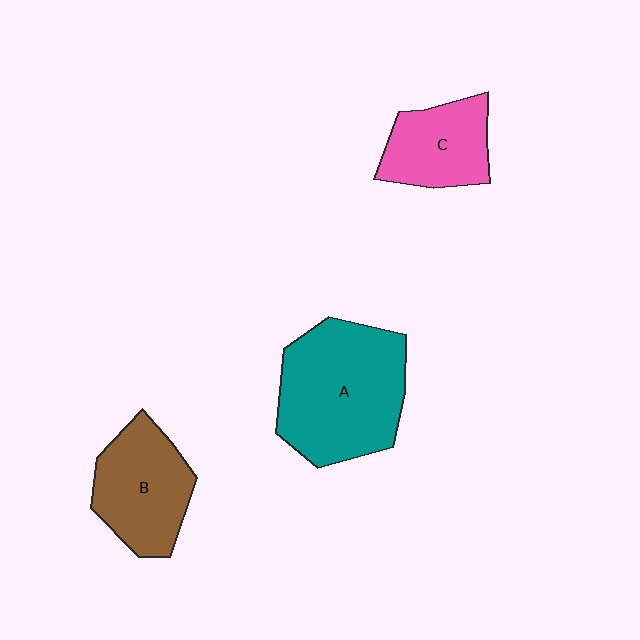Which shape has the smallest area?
Shape C (pink).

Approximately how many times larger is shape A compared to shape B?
Approximately 1.5 times.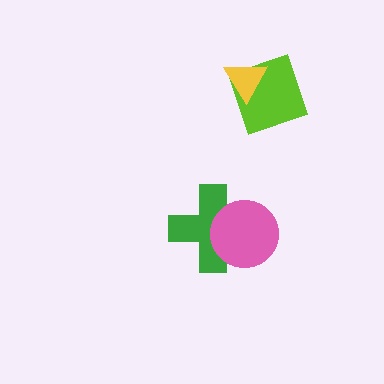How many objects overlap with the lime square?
1 object overlaps with the lime square.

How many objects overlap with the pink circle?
1 object overlaps with the pink circle.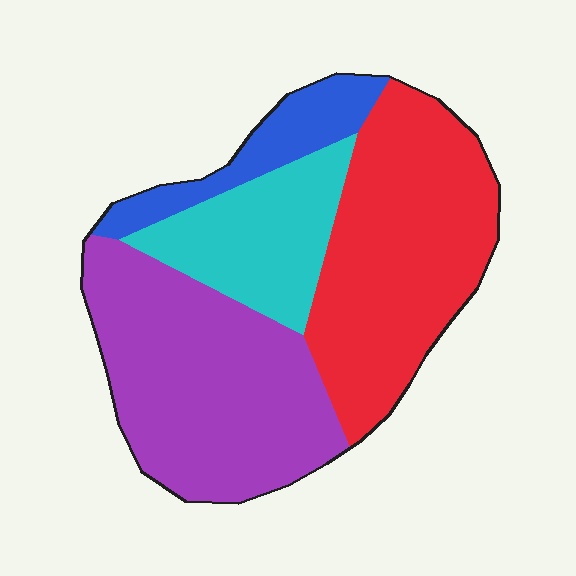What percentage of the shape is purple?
Purple takes up about three eighths (3/8) of the shape.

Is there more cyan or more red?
Red.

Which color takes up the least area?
Blue, at roughly 10%.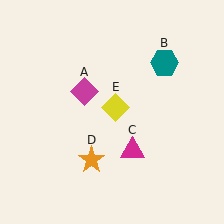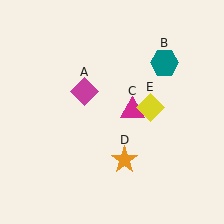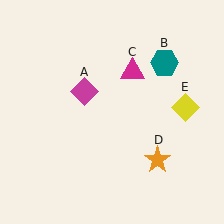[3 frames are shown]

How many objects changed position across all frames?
3 objects changed position: magenta triangle (object C), orange star (object D), yellow diamond (object E).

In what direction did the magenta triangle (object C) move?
The magenta triangle (object C) moved up.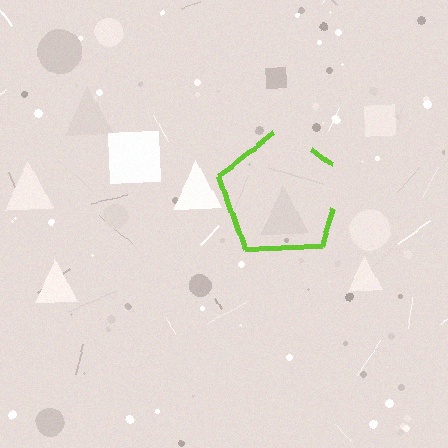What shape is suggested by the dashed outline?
The dashed outline suggests a pentagon.